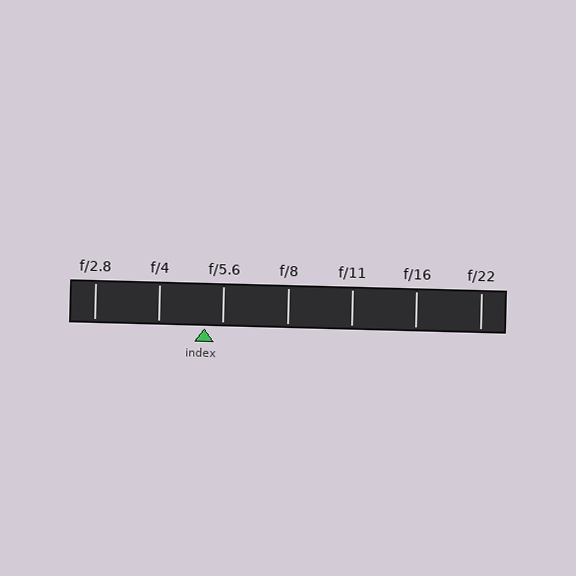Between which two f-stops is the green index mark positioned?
The index mark is between f/4 and f/5.6.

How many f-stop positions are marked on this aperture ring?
There are 7 f-stop positions marked.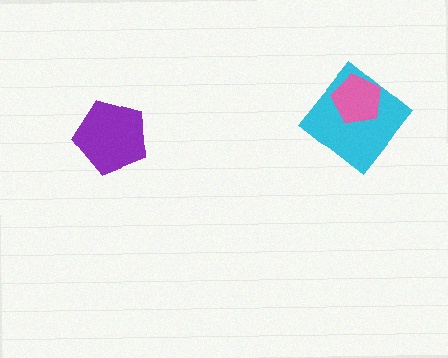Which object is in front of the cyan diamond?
The pink pentagon is in front of the cyan diamond.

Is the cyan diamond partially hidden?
Yes, it is partially covered by another shape.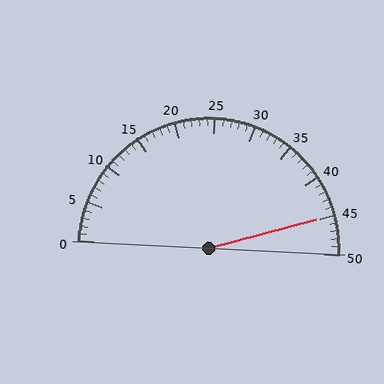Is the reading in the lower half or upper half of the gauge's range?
The reading is in the upper half of the range (0 to 50).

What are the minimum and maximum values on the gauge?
The gauge ranges from 0 to 50.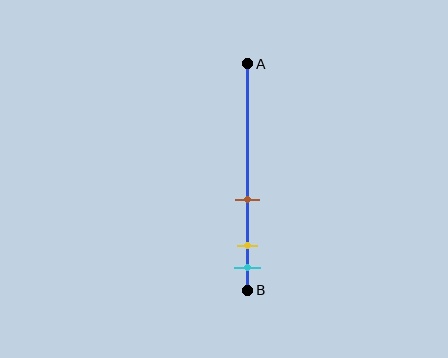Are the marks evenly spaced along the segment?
No, the marks are not evenly spaced.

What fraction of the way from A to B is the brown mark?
The brown mark is approximately 60% (0.6) of the way from A to B.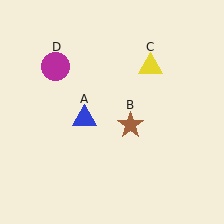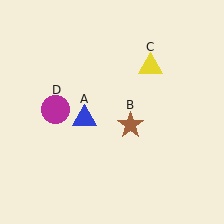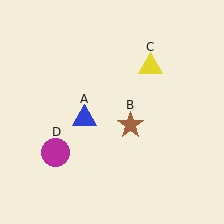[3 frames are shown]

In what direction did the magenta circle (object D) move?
The magenta circle (object D) moved down.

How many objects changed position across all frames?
1 object changed position: magenta circle (object D).